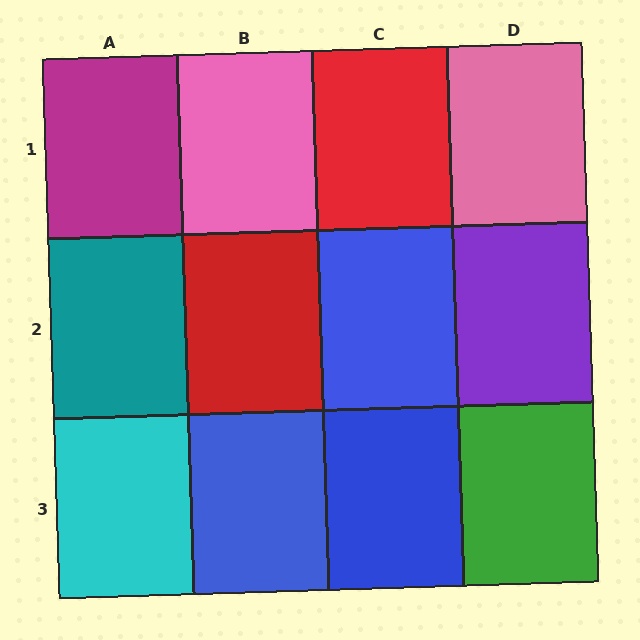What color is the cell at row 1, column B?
Pink.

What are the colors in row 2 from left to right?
Teal, red, blue, purple.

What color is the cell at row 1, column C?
Red.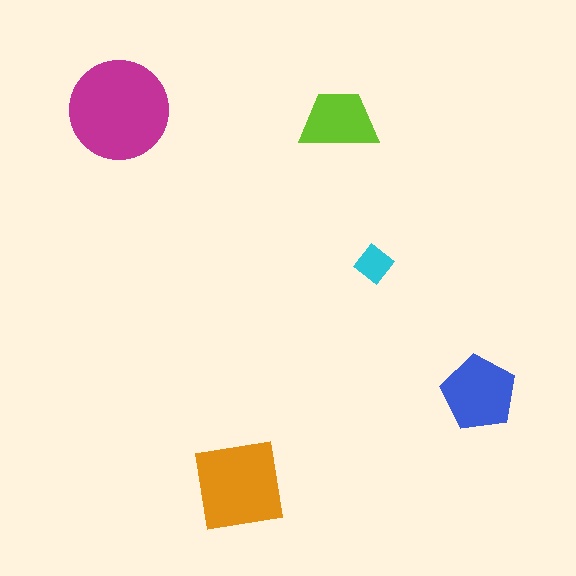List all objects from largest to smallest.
The magenta circle, the orange square, the blue pentagon, the lime trapezoid, the cyan diamond.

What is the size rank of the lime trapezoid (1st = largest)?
4th.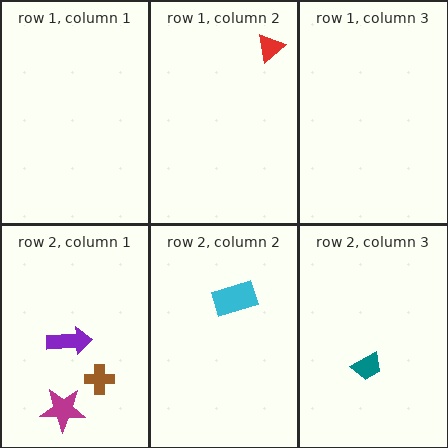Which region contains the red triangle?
The row 1, column 2 region.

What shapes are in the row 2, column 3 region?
The teal trapezoid.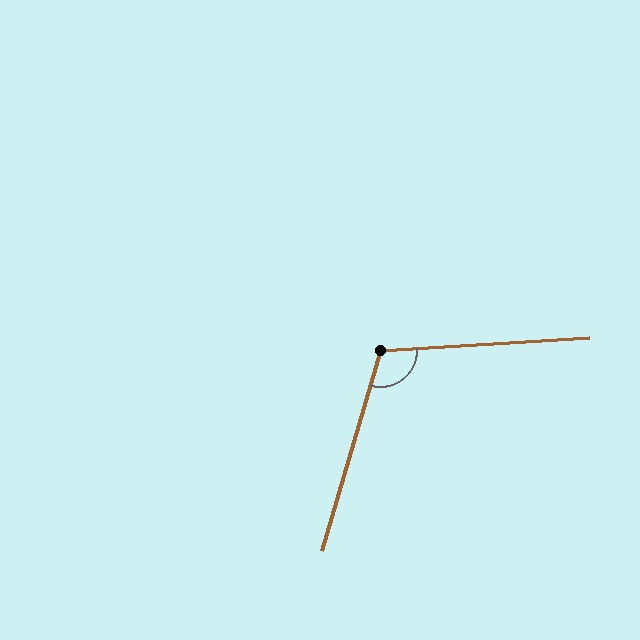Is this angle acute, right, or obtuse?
It is obtuse.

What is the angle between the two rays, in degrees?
Approximately 110 degrees.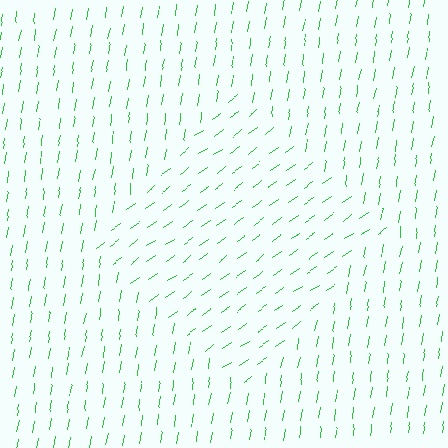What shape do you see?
I see a diamond.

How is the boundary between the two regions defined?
The boundary is defined purely by a change in line orientation (approximately 45 degrees difference). All lines are the same color and thickness.